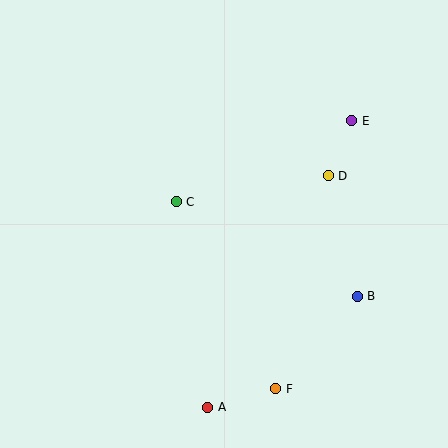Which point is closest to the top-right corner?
Point E is closest to the top-right corner.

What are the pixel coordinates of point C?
Point C is at (176, 202).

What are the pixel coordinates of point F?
Point F is at (276, 389).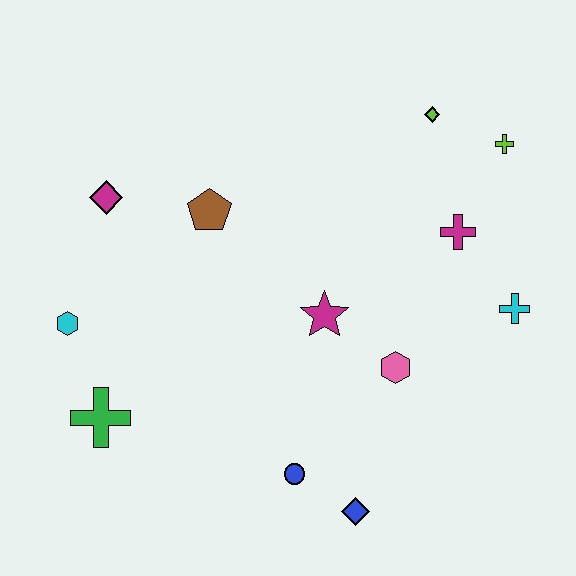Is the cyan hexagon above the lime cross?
No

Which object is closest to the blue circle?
The blue diamond is closest to the blue circle.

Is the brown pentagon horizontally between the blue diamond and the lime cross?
No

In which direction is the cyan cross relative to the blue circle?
The cyan cross is to the right of the blue circle.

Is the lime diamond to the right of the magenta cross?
No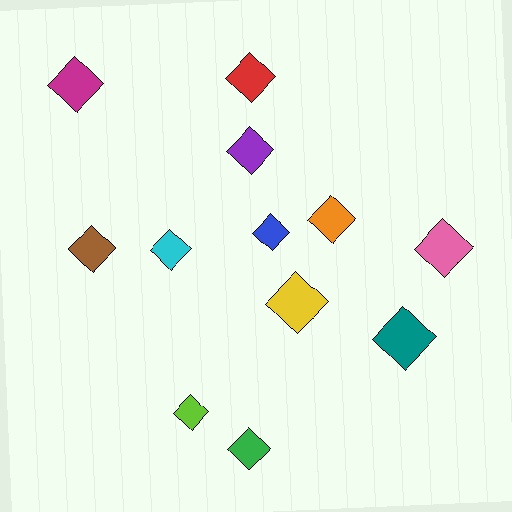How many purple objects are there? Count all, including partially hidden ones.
There is 1 purple object.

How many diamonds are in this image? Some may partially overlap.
There are 12 diamonds.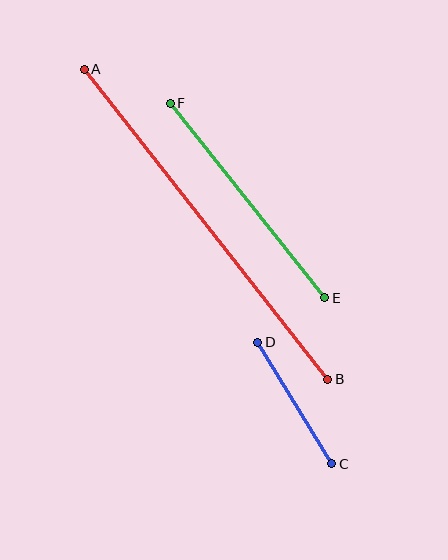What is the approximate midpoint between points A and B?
The midpoint is at approximately (206, 224) pixels.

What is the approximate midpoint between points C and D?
The midpoint is at approximately (295, 403) pixels.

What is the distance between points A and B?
The distance is approximately 394 pixels.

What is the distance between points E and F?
The distance is approximately 248 pixels.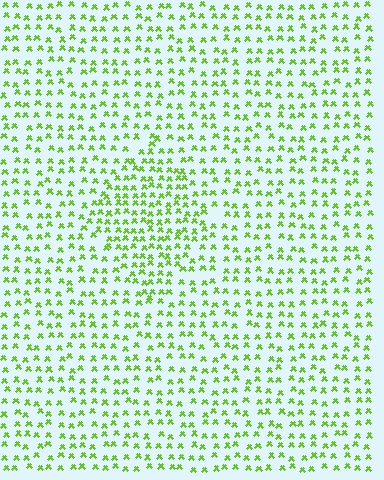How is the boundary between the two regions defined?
The boundary is defined by a change in element density (approximately 1.6x ratio). All elements are the same color, size, and shape.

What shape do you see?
I see a diamond.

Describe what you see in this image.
The image contains small lime elements arranged at two different densities. A diamond-shaped region is visible where the elements are more densely packed than the surrounding area.